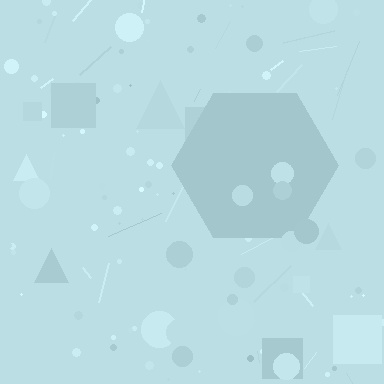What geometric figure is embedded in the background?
A hexagon is embedded in the background.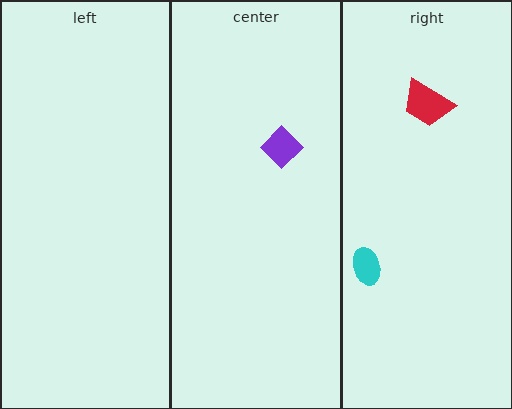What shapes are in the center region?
The purple diamond.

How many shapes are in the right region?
2.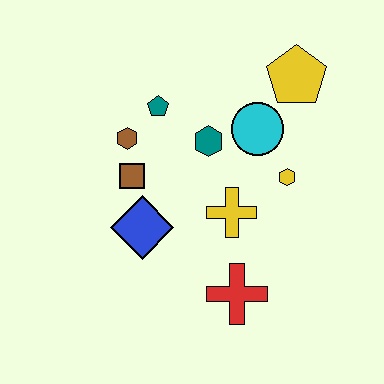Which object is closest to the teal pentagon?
The brown hexagon is closest to the teal pentagon.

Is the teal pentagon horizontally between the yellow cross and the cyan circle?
No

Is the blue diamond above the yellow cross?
No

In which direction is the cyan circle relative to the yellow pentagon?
The cyan circle is below the yellow pentagon.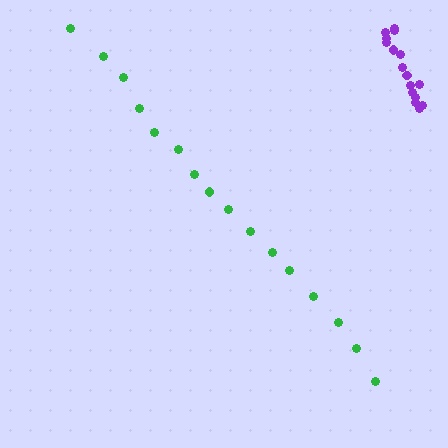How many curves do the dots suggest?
There are 2 distinct paths.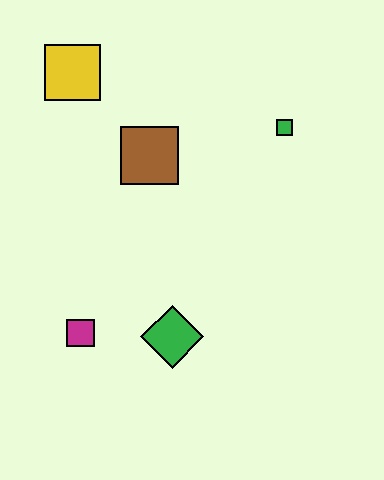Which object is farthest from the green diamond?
The yellow square is farthest from the green diamond.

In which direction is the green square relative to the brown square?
The green square is to the right of the brown square.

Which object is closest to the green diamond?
The magenta square is closest to the green diamond.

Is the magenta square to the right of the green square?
No